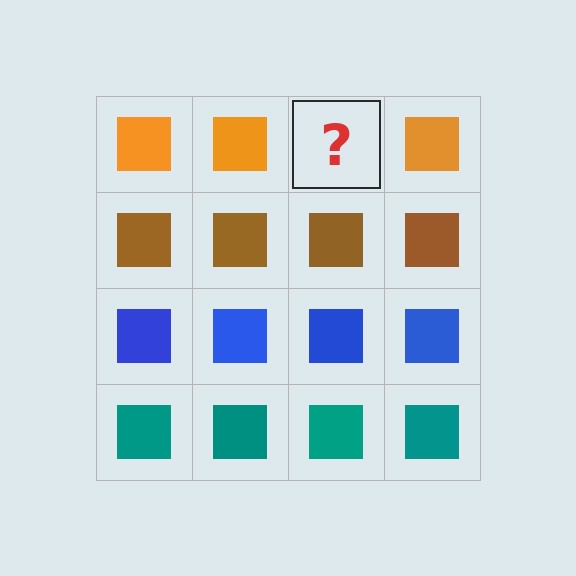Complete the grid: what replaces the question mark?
The question mark should be replaced with an orange square.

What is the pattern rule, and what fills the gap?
The rule is that each row has a consistent color. The gap should be filled with an orange square.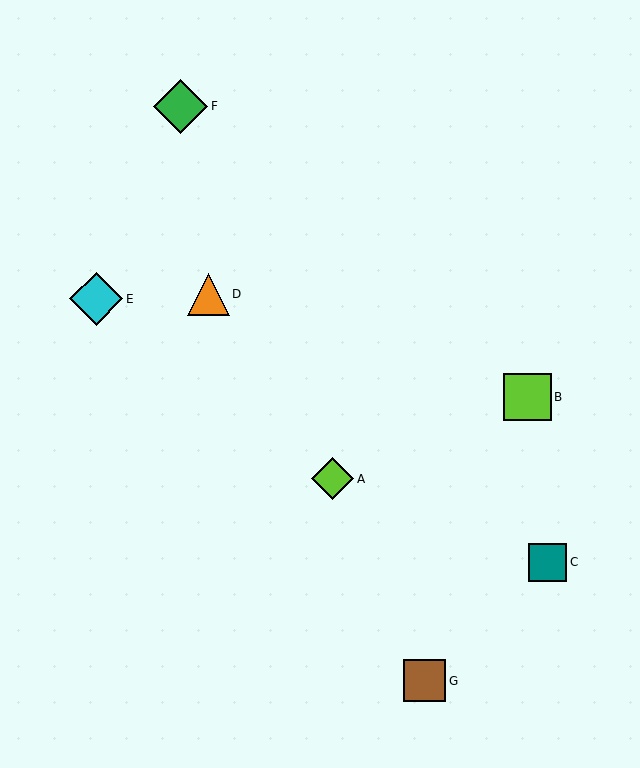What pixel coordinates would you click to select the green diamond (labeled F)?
Click at (181, 106) to select the green diamond F.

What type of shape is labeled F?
Shape F is a green diamond.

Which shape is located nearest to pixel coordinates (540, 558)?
The teal square (labeled C) at (548, 562) is nearest to that location.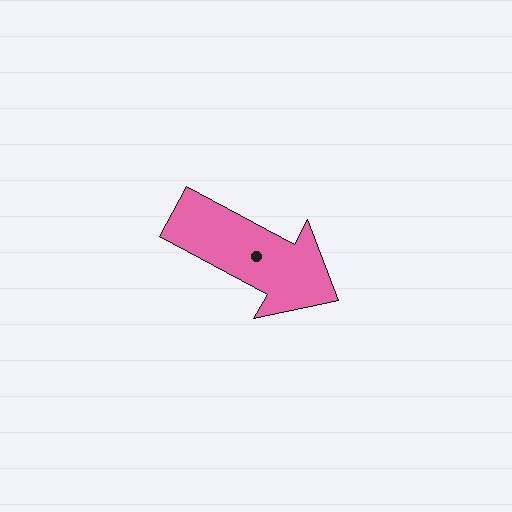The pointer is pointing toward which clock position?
Roughly 4 o'clock.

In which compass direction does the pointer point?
Southeast.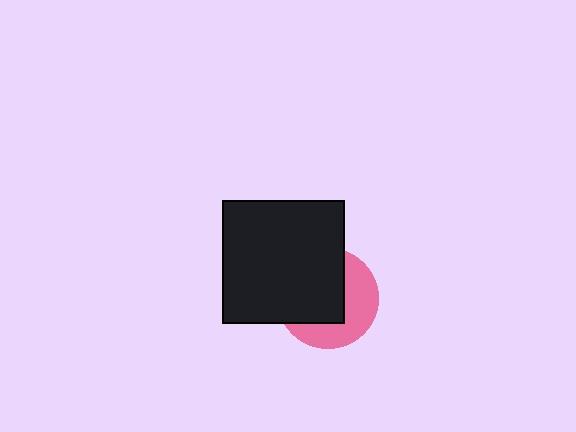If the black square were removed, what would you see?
You would see the complete pink circle.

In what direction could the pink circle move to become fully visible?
The pink circle could move toward the lower-right. That would shift it out from behind the black square entirely.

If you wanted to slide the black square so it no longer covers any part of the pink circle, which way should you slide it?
Slide it toward the upper-left — that is the most direct way to separate the two shapes.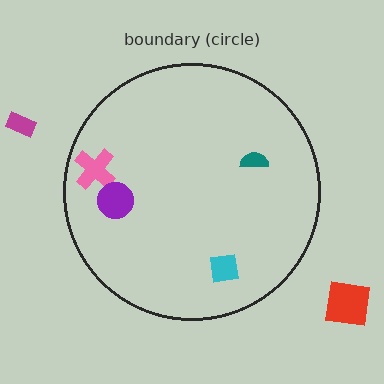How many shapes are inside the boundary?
4 inside, 2 outside.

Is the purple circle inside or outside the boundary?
Inside.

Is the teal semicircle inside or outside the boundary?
Inside.